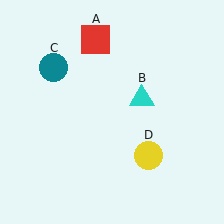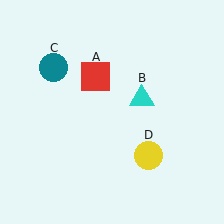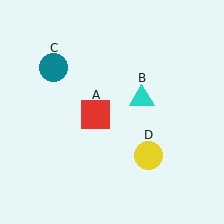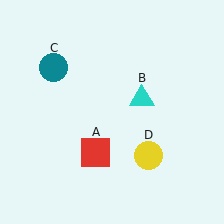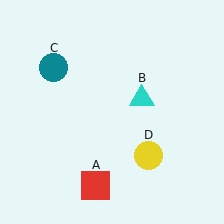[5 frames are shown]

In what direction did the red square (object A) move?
The red square (object A) moved down.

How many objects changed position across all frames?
1 object changed position: red square (object A).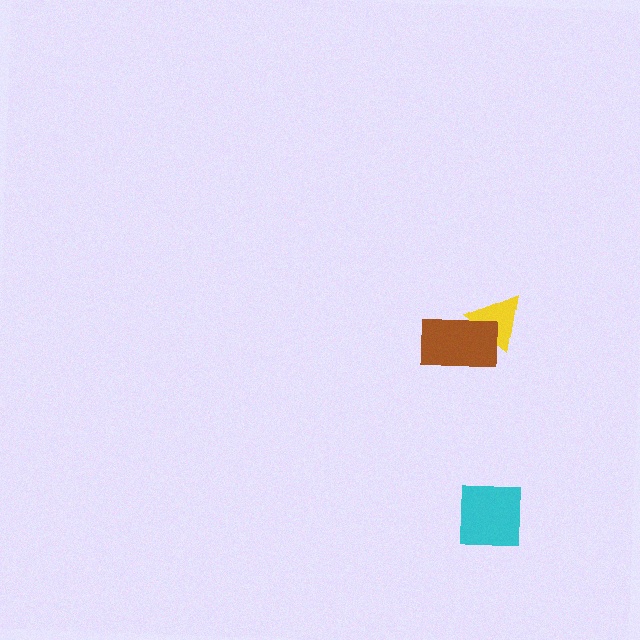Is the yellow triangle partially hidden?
Yes, it is partially covered by another shape.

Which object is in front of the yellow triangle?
The brown rectangle is in front of the yellow triangle.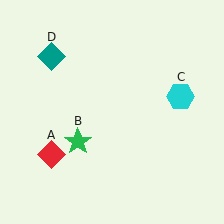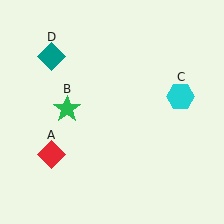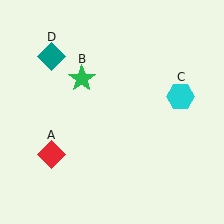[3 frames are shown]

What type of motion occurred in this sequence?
The green star (object B) rotated clockwise around the center of the scene.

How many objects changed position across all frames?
1 object changed position: green star (object B).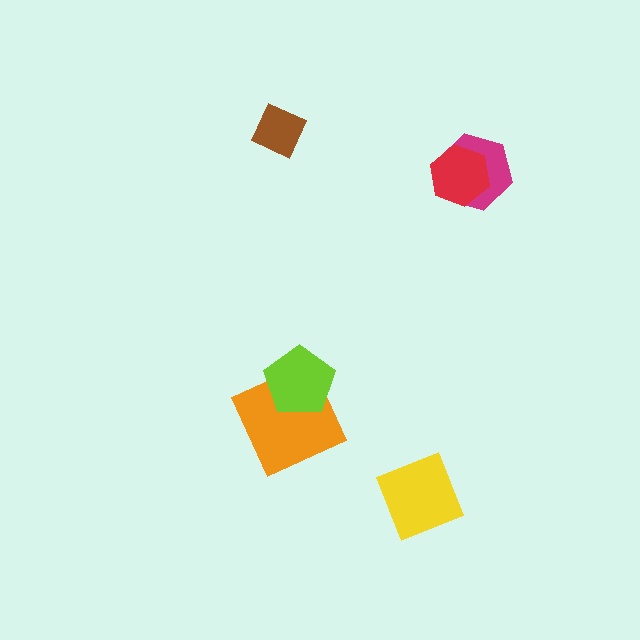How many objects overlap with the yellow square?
0 objects overlap with the yellow square.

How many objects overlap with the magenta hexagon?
1 object overlaps with the magenta hexagon.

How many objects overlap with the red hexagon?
1 object overlaps with the red hexagon.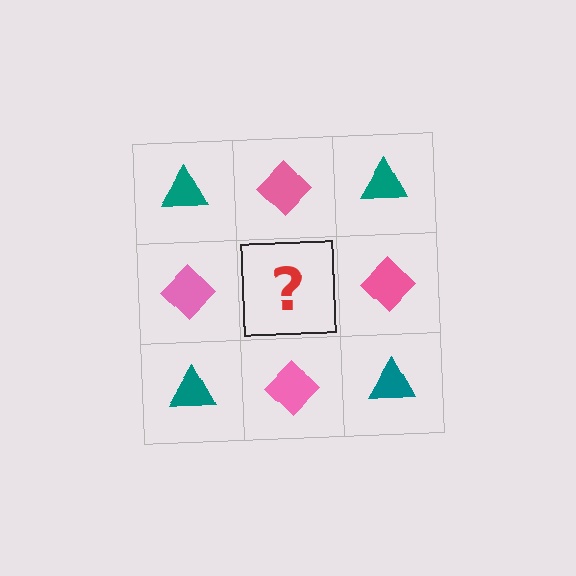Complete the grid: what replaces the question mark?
The question mark should be replaced with a teal triangle.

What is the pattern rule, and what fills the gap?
The rule is that it alternates teal triangle and pink diamond in a checkerboard pattern. The gap should be filled with a teal triangle.